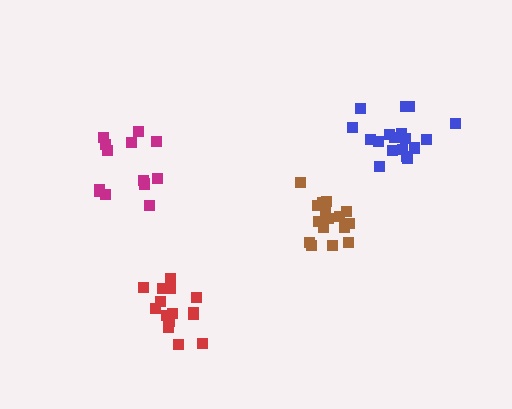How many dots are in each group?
Group 1: 17 dots, Group 2: 13 dots, Group 3: 16 dots, Group 4: 18 dots (64 total).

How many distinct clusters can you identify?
There are 4 distinct clusters.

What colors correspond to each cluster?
The clusters are colored: red, magenta, brown, blue.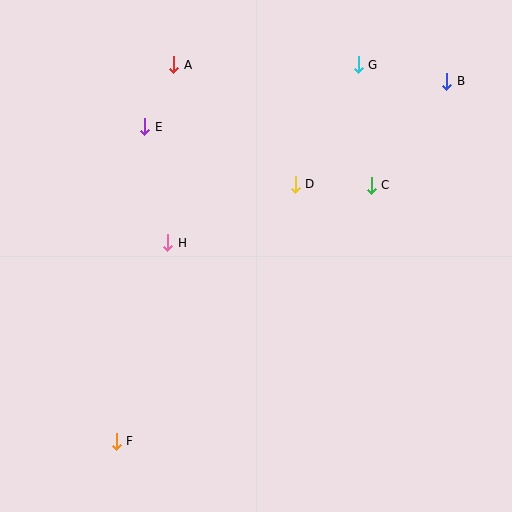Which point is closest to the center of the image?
Point D at (295, 184) is closest to the center.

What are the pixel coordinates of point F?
Point F is at (116, 441).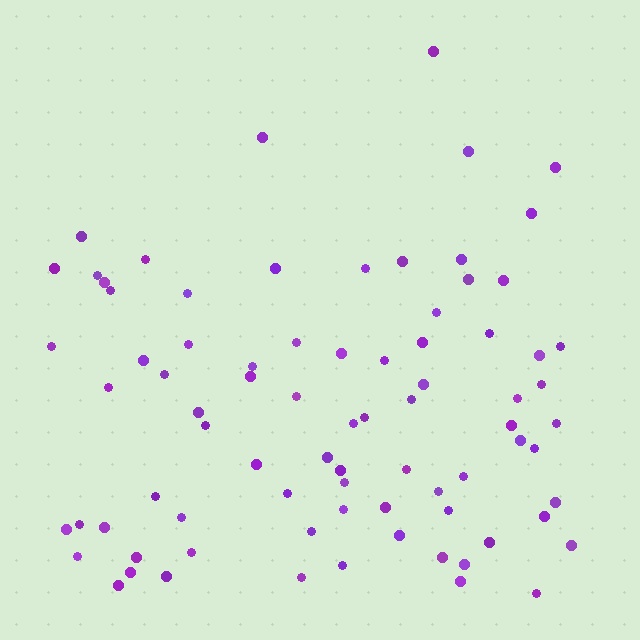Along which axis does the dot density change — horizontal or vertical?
Vertical.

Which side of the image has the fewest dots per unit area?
The top.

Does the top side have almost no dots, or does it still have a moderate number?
Still a moderate number, just noticeably fewer than the bottom.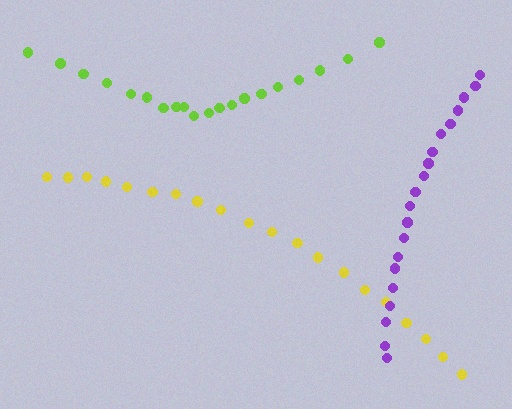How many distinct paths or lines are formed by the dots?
There are 3 distinct paths.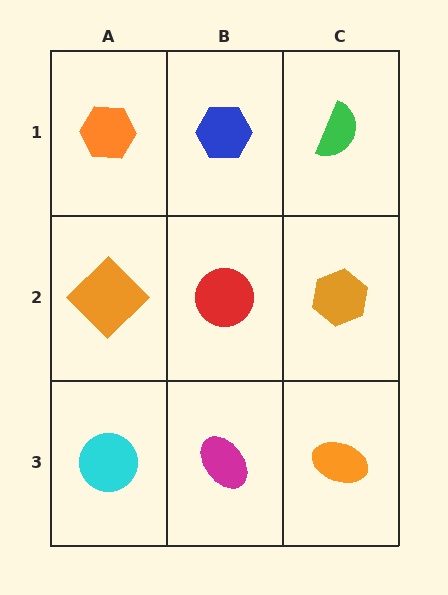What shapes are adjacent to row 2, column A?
An orange hexagon (row 1, column A), a cyan circle (row 3, column A), a red circle (row 2, column B).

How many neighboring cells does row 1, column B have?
3.